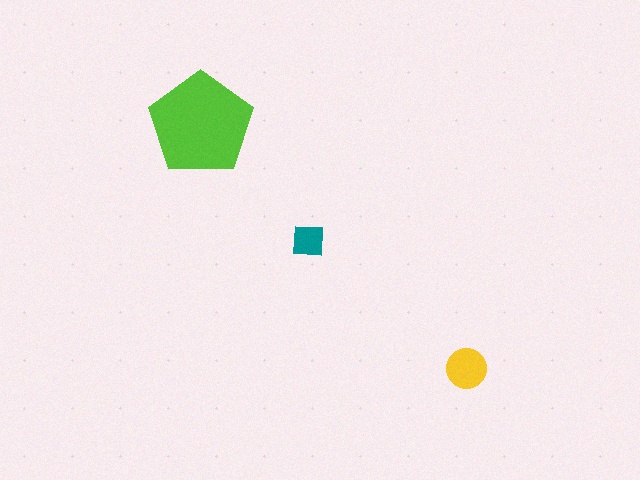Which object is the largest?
The lime pentagon.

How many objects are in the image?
There are 3 objects in the image.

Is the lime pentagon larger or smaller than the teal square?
Larger.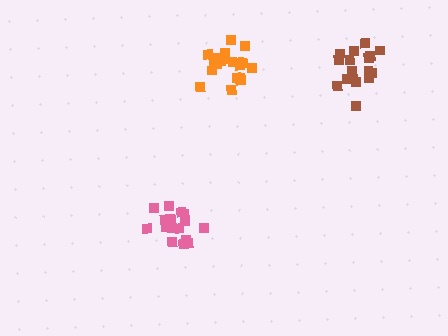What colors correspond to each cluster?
The clusters are colored: pink, brown, orange.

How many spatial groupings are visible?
There are 3 spatial groupings.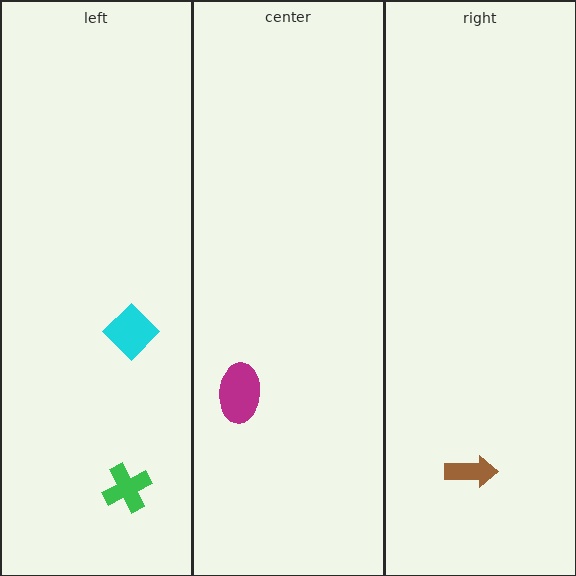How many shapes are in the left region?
2.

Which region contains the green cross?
The left region.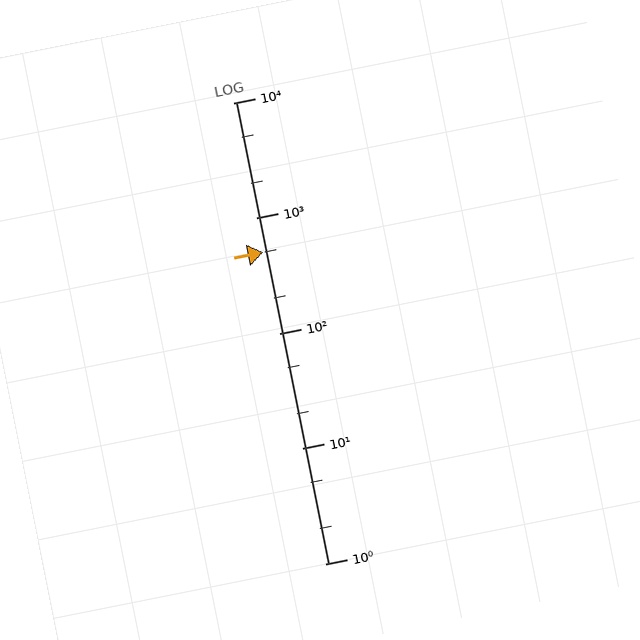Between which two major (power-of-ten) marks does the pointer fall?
The pointer is between 100 and 1000.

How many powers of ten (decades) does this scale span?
The scale spans 4 decades, from 1 to 10000.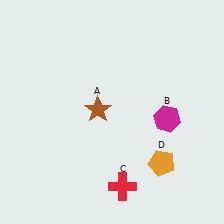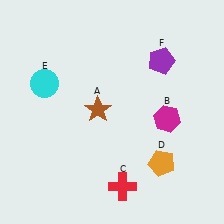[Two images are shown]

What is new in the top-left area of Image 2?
A cyan circle (E) was added in the top-left area of Image 2.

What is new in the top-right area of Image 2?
A purple pentagon (F) was added in the top-right area of Image 2.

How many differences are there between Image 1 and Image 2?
There are 2 differences between the two images.